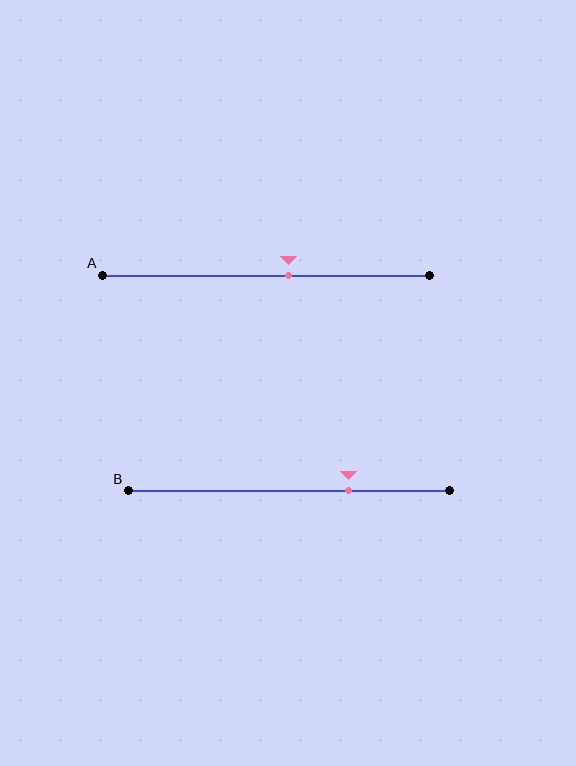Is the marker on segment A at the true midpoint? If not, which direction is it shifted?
No, the marker on segment A is shifted to the right by about 7% of the segment length.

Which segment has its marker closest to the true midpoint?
Segment A has its marker closest to the true midpoint.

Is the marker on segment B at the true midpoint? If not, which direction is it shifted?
No, the marker on segment B is shifted to the right by about 19% of the segment length.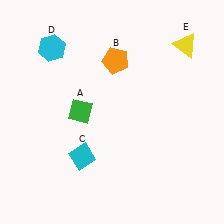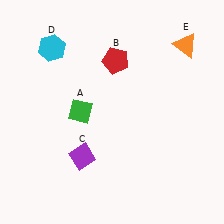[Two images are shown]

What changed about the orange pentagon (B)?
In Image 1, B is orange. In Image 2, it changed to red.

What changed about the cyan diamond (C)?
In Image 1, C is cyan. In Image 2, it changed to purple.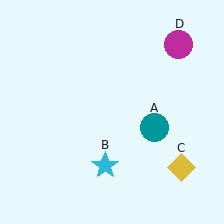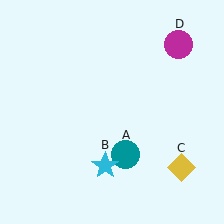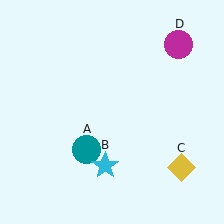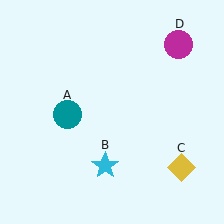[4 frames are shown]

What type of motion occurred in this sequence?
The teal circle (object A) rotated clockwise around the center of the scene.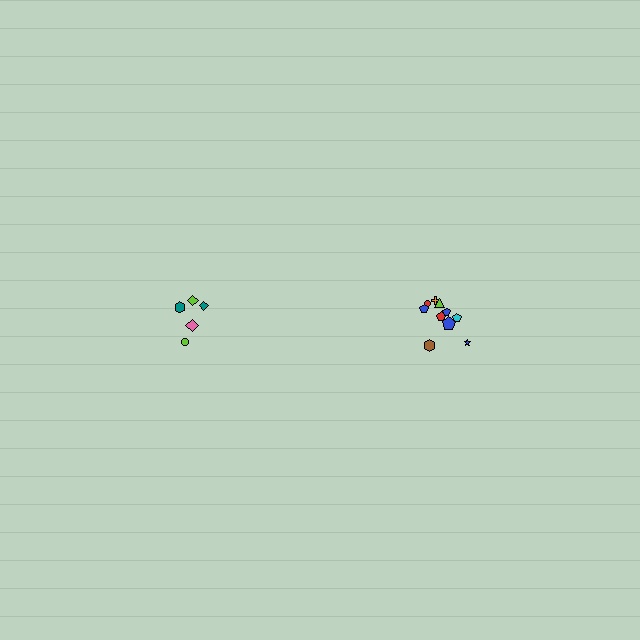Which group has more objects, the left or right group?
The right group.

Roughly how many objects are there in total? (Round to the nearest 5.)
Roughly 15 objects in total.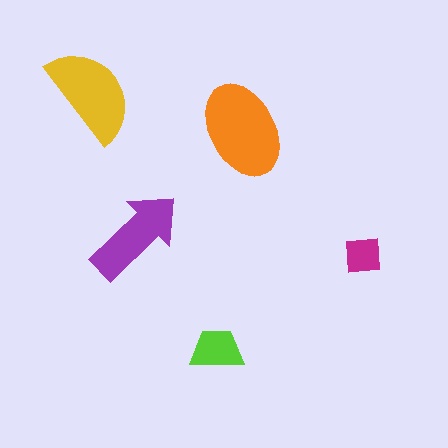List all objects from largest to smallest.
The orange ellipse, the yellow semicircle, the purple arrow, the lime trapezoid, the magenta square.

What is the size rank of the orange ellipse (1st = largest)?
1st.